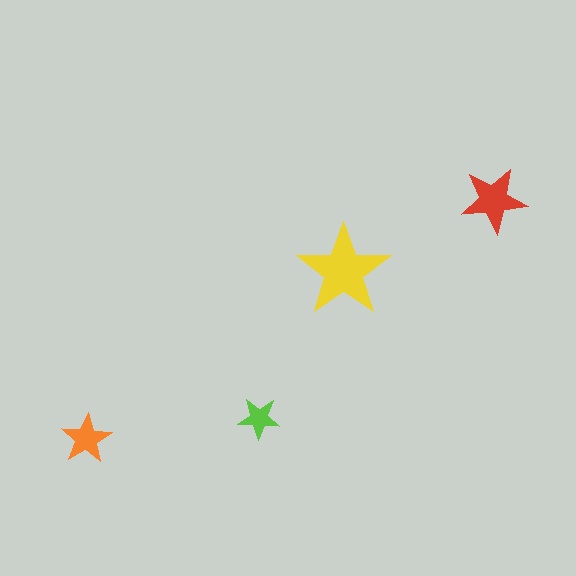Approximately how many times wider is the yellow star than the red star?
About 1.5 times wider.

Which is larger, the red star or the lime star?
The red one.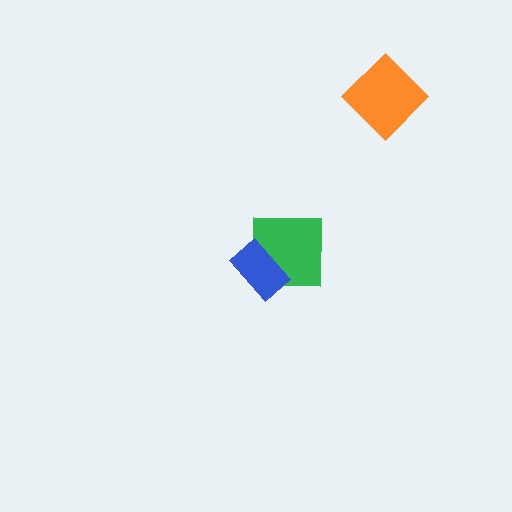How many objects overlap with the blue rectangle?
1 object overlaps with the blue rectangle.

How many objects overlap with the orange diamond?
0 objects overlap with the orange diamond.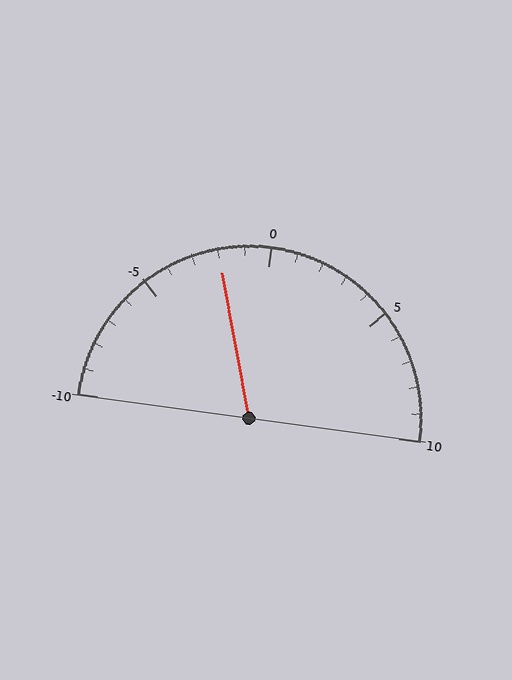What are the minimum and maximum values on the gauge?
The gauge ranges from -10 to 10.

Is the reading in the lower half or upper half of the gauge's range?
The reading is in the lower half of the range (-10 to 10).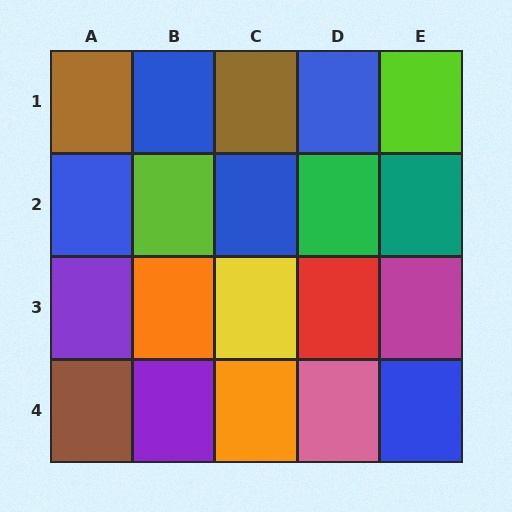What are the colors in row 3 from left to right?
Purple, orange, yellow, red, magenta.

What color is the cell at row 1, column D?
Blue.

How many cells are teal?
1 cell is teal.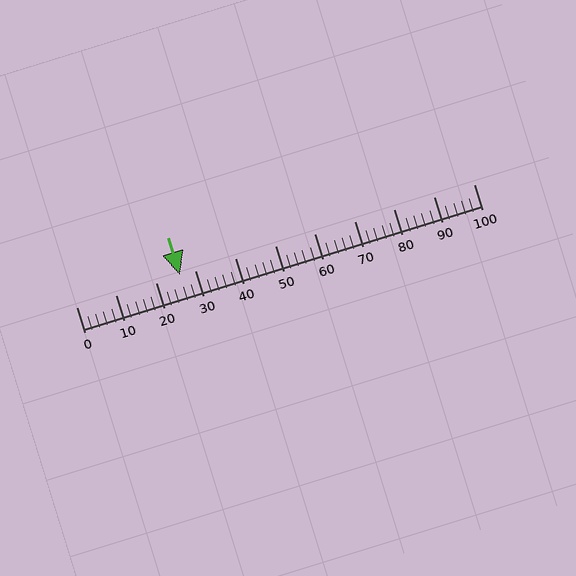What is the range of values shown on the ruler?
The ruler shows values from 0 to 100.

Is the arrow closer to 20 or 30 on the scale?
The arrow is closer to 30.